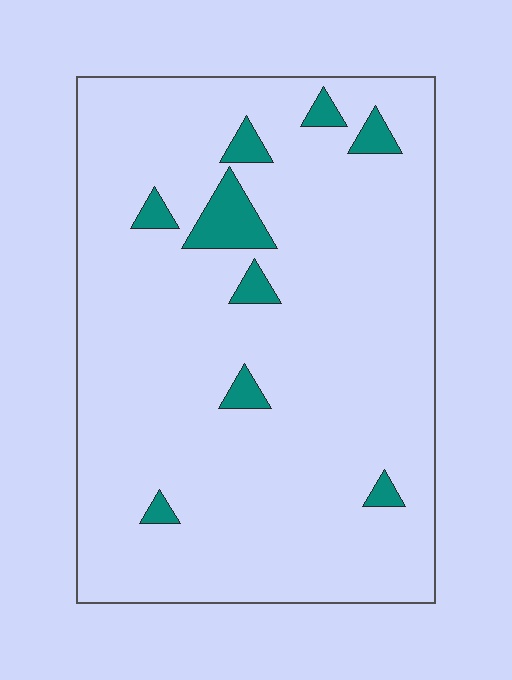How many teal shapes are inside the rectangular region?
9.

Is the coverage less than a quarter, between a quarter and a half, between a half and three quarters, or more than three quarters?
Less than a quarter.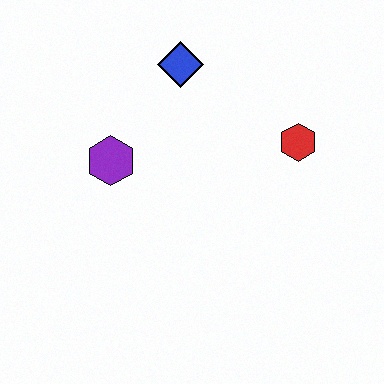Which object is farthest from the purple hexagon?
The red hexagon is farthest from the purple hexagon.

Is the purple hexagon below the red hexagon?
Yes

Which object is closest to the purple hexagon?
The blue diamond is closest to the purple hexagon.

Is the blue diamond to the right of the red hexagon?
No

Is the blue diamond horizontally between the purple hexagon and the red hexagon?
Yes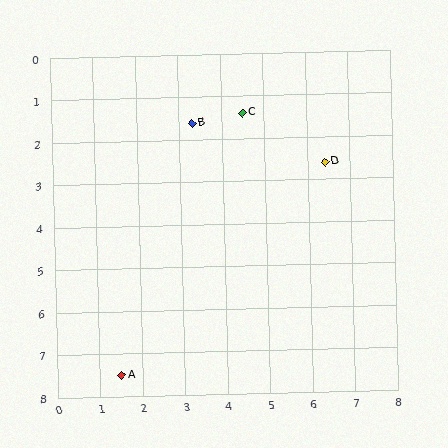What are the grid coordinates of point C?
Point C is at approximately (4.5, 1.4).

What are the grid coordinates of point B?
Point B is at approximately (3.3, 1.6).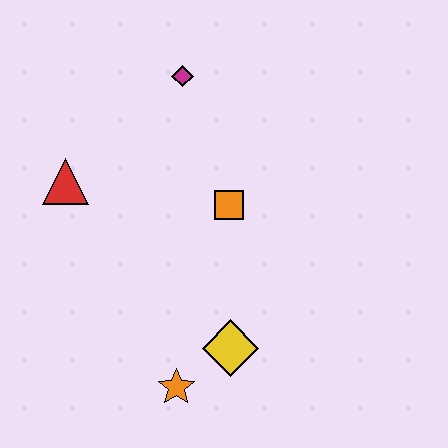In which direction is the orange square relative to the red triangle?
The orange square is to the right of the red triangle.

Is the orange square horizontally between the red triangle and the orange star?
No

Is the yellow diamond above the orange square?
No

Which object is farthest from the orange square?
The orange star is farthest from the orange square.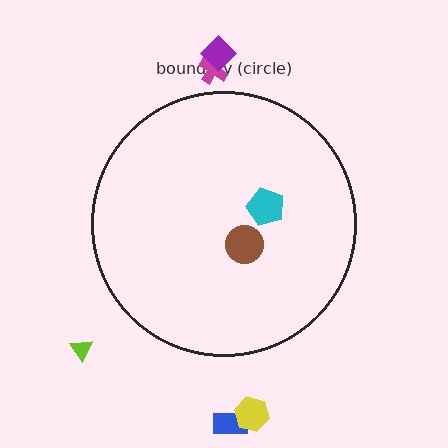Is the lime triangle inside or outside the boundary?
Outside.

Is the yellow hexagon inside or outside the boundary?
Outside.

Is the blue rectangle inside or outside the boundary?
Outside.